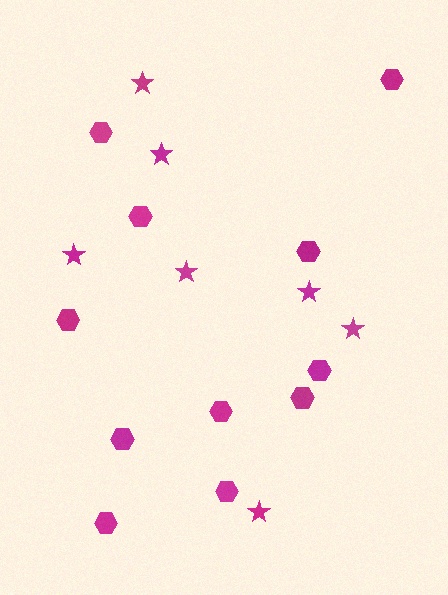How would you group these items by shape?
There are 2 groups: one group of hexagons (11) and one group of stars (7).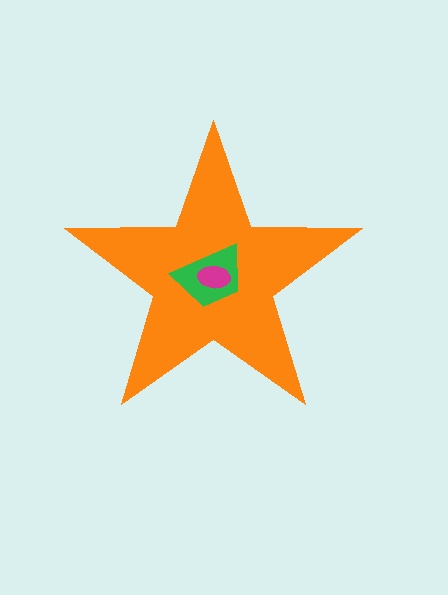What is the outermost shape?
The orange star.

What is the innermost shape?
The magenta ellipse.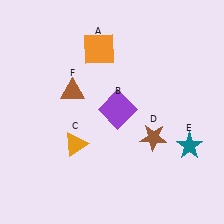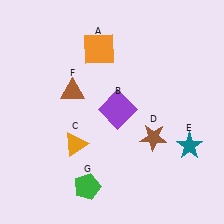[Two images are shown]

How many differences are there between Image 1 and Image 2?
There is 1 difference between the two images.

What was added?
A green pentagon (G) was added in Image 2.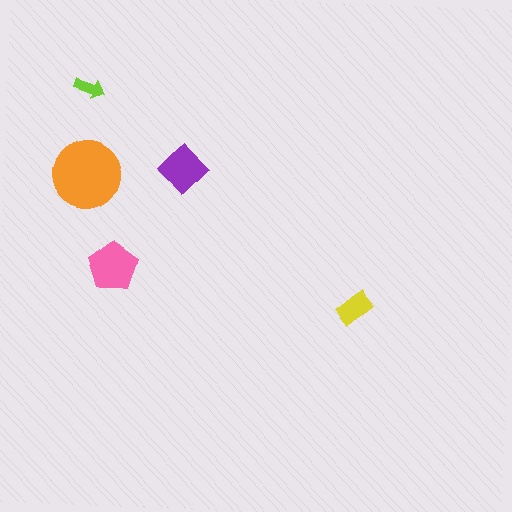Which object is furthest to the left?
The lime arrow is leftmost.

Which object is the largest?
The orange circle.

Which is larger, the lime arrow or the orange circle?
The orange circle.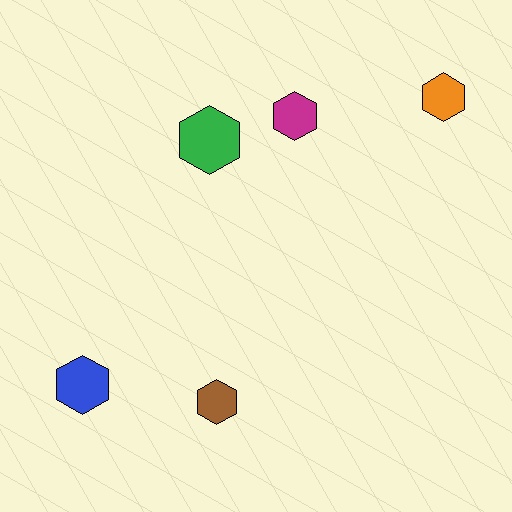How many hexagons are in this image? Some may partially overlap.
There are 5 hexagons.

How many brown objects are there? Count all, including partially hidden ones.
There is 1 brown object.